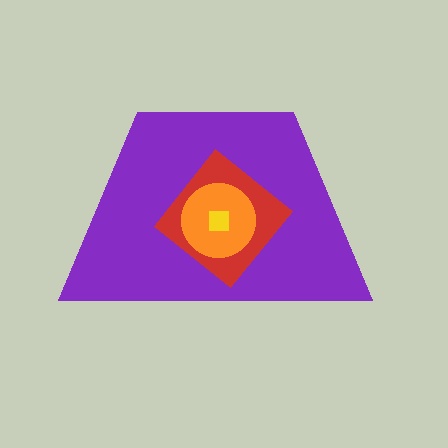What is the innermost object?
The yellow square.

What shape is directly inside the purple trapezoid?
The red diamond.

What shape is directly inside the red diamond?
The orange circle.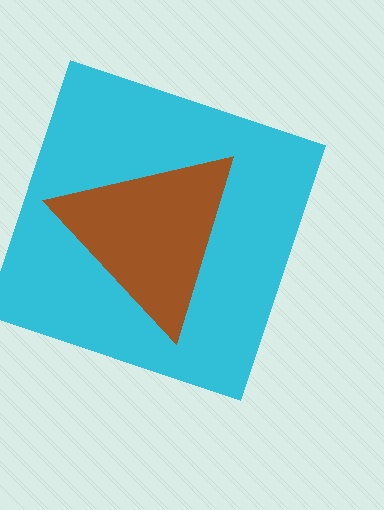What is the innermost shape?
The brown triangle.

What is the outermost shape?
The cyan square.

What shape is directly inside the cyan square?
The brown triangle.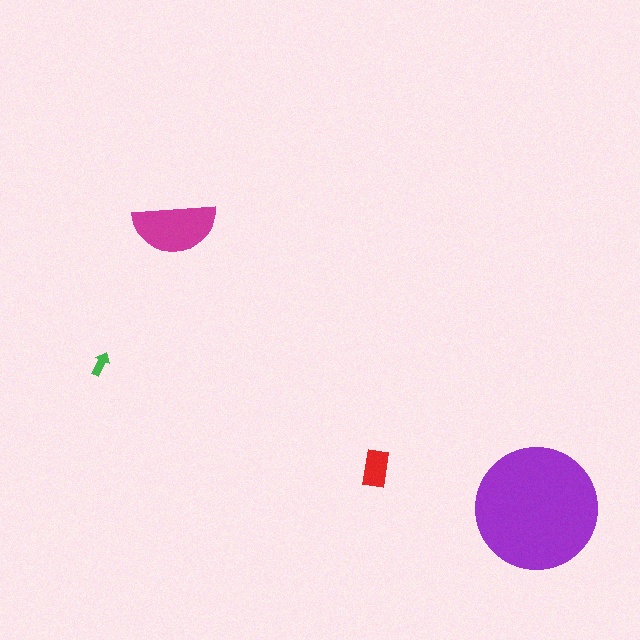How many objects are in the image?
There are 4 objects in the image.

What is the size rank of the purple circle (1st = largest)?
1st.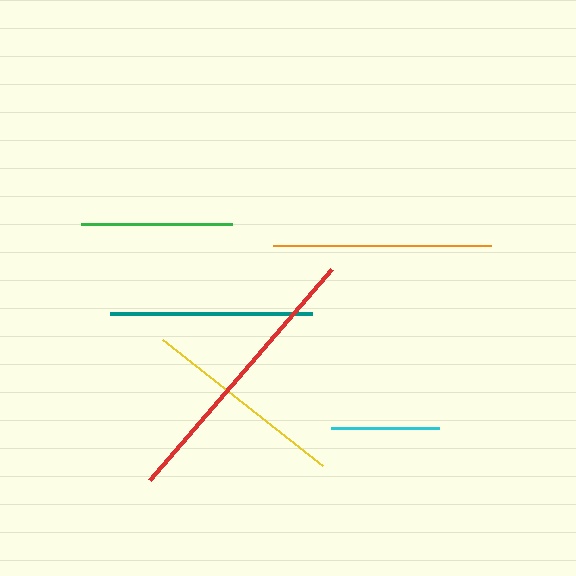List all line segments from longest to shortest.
From longest to shortest: red, orange, yellow, teal, green, cyan.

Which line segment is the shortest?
The cyan line is the shortest at approximately 108 pixels.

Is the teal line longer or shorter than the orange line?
The orange line is longer than the teal line.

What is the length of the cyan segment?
The cyan segment is approximately 108 pixels long.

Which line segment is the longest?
The red line is the longest at approximately 279 pixels.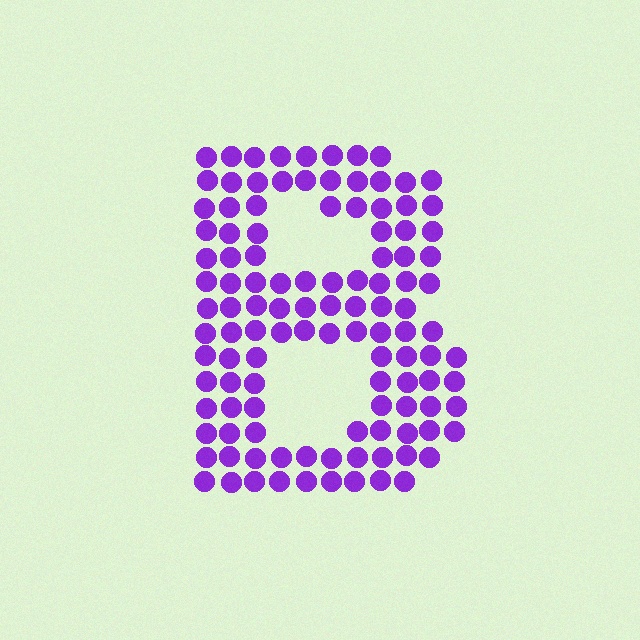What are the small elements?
The small elements are circles.